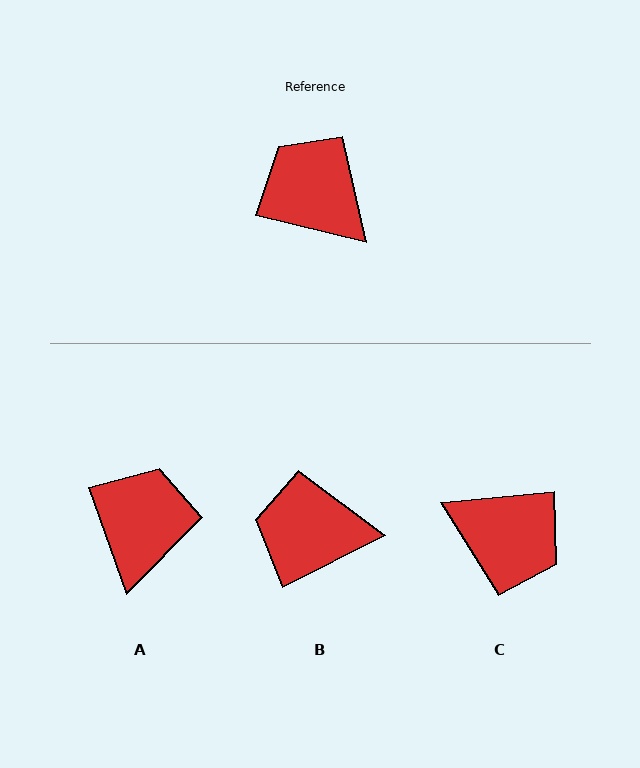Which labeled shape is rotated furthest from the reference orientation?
C, about 161 degrees away.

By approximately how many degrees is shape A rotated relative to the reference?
Approximately 57 degrees clockwise.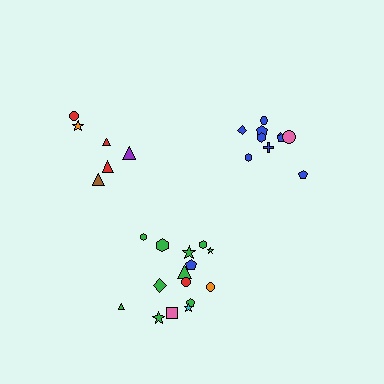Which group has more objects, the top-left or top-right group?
The top-right group.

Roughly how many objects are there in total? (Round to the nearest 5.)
Roughly 30 objects in total.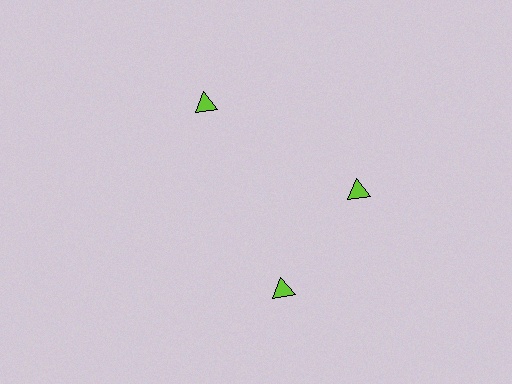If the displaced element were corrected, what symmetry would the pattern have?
It would have 3-fold rotational symmetry — the pattern would map onto itself every 120 degrees.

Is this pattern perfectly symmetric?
No. The 3 lime triangles are arranged in a ring, but one element near the 7 o'clock position is rotated out of alignment along the ring, breaking the 3-fold rotational symmetry.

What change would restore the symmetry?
The symmetry would be restored by rotating it back into even spacing with its neighbors so that all 3 triangles sit at equal angles and equal distance from the center.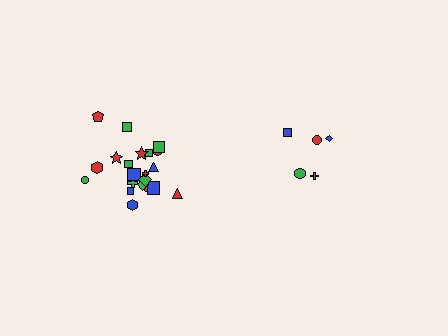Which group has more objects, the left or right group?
The left group.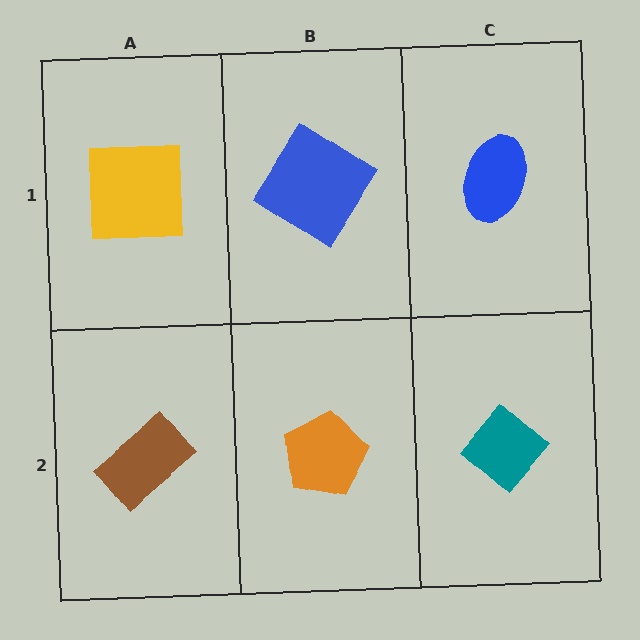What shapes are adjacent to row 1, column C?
A teal diamond (row 2, column C), a blue diamond (row 1, column B).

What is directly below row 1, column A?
A brown rectangle.